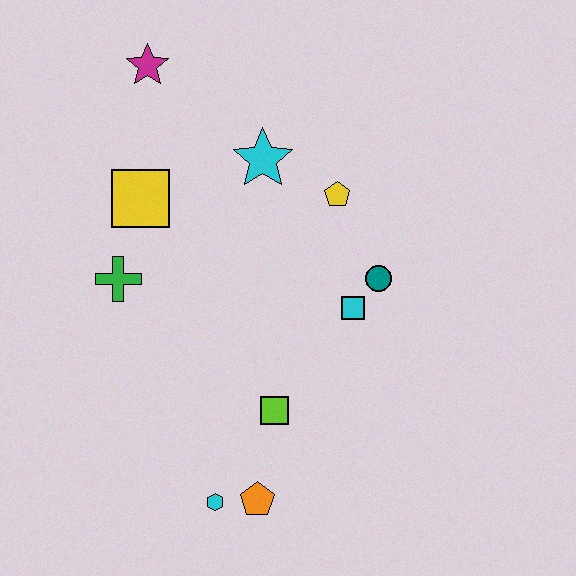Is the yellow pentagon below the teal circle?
No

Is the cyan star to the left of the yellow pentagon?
Yes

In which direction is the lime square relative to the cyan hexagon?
The lime square is above the cyan hexagon.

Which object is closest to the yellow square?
The green cross is closest to the yellow square.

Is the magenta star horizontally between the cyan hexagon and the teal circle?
No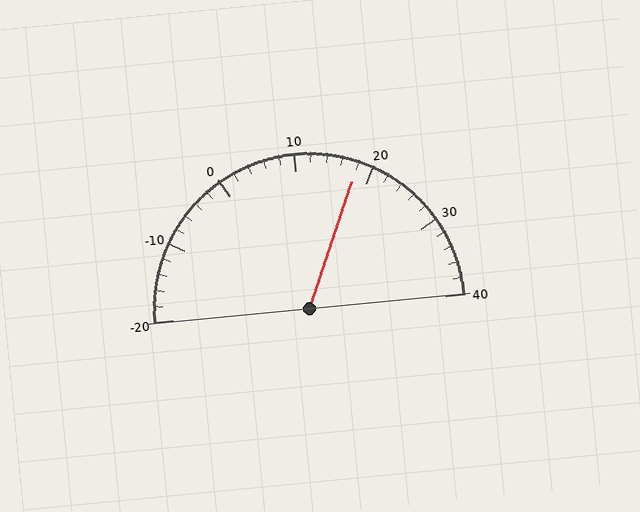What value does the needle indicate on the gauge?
The needle indicates approximately 18.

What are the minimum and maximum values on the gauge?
The gauge ranges from -20 to 40.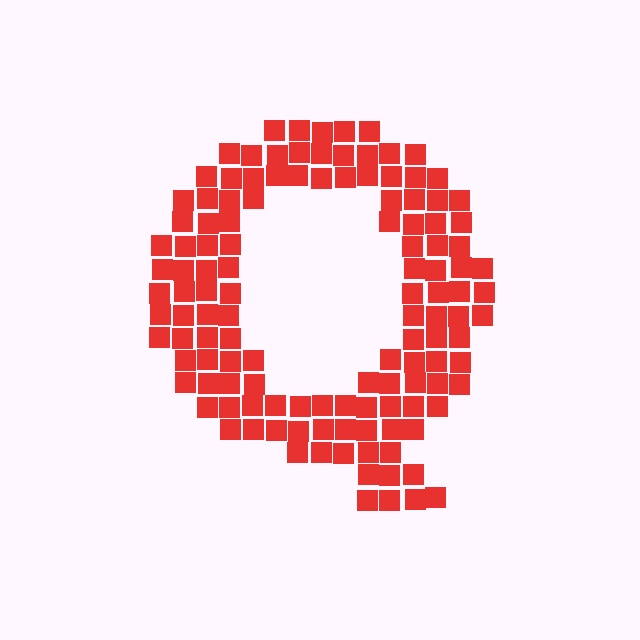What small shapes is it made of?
It is made of small squares.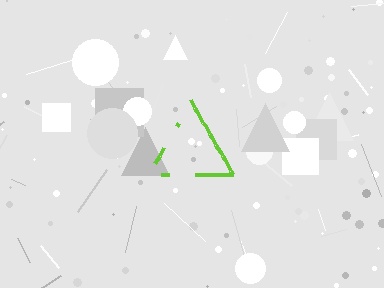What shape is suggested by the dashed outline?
The dashed outline suggests a triangle.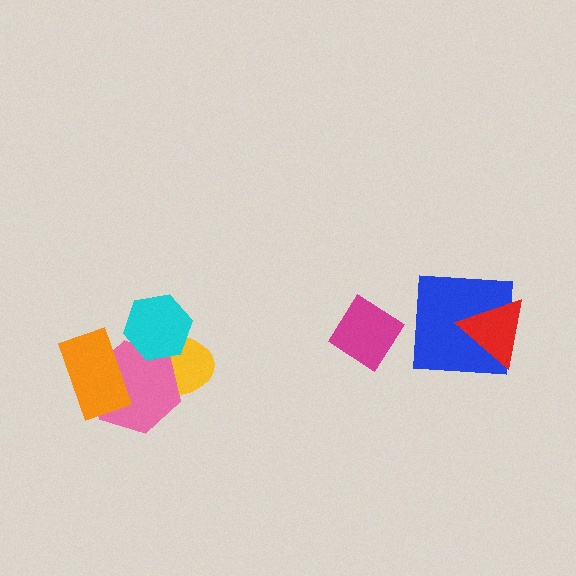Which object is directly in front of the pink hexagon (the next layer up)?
The cyan hexagon is directly in front of the pink hexagon.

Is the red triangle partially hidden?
No, no other shape covers it.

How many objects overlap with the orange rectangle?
2 objects overlap with the orange rectangle.